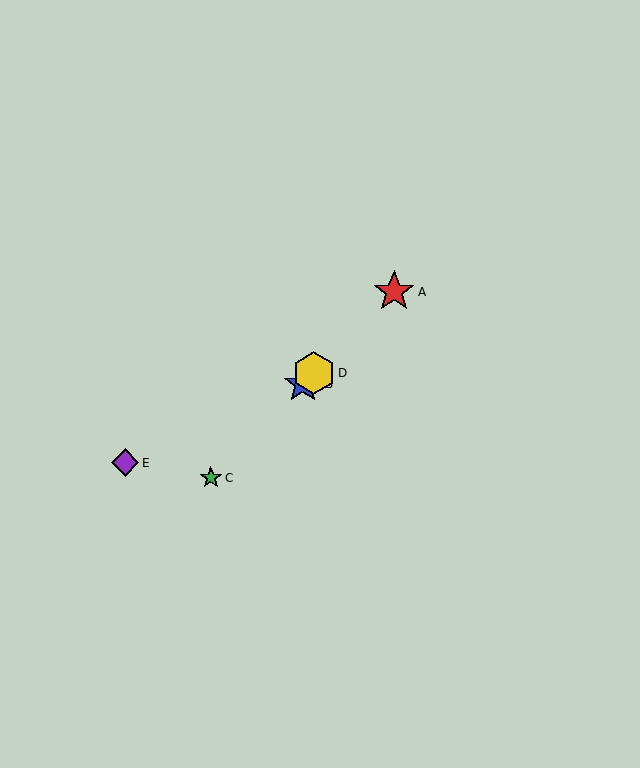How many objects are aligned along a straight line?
4 objects (A, B, C, D) are aligned along a straight line.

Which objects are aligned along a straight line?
Objects A, B, C, D are aligned along a straight line.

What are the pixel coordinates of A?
Object A is at (394, 292).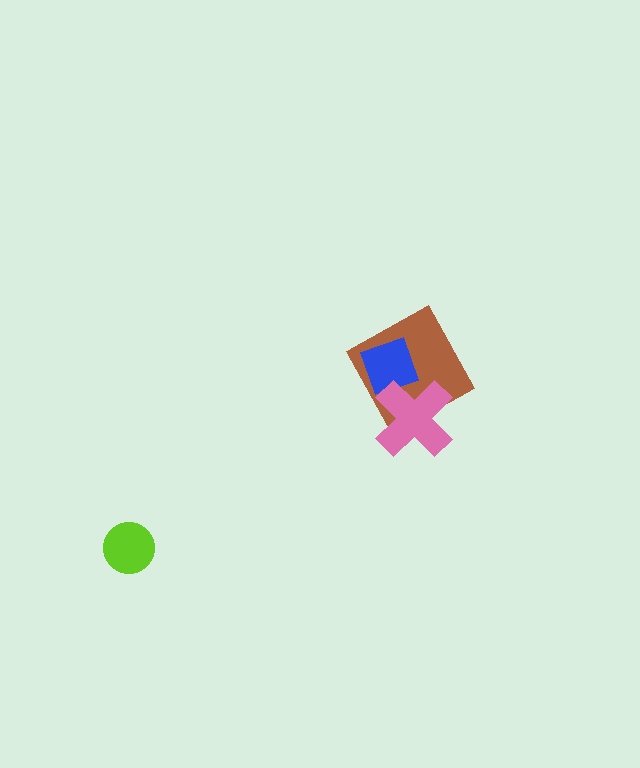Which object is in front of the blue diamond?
The pink cross is in front of the blue diamond.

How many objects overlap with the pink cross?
2 objects overlap with the pink cross.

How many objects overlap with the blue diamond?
2 objects overlap with the blue diamond.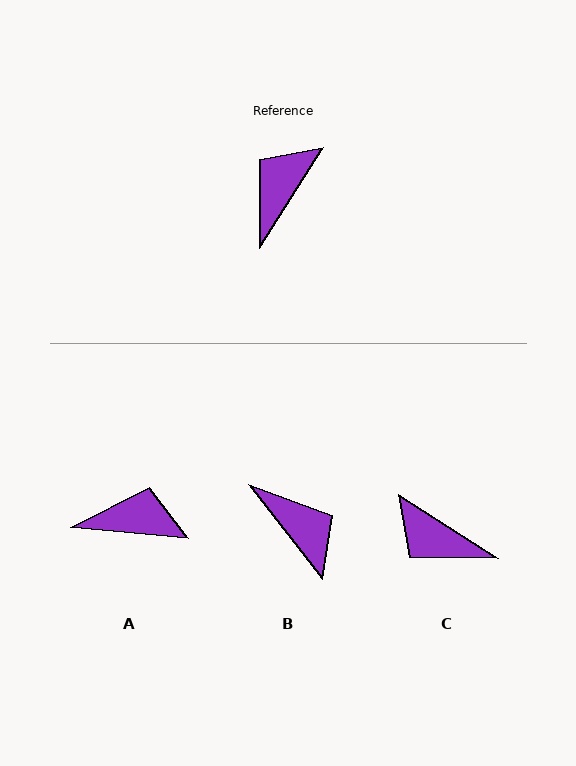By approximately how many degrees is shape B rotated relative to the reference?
Approximately 110 degrees clockwise.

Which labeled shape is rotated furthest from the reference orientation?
B, about 110 degrees away.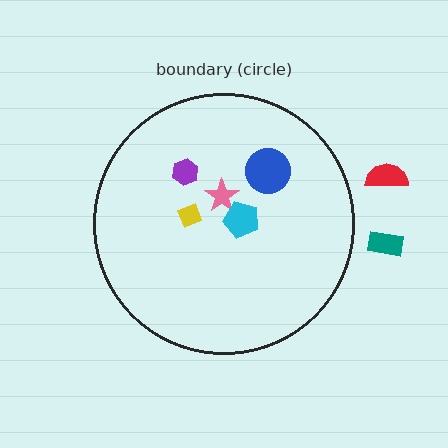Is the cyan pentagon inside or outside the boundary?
Inside.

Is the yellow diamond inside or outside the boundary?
Inside.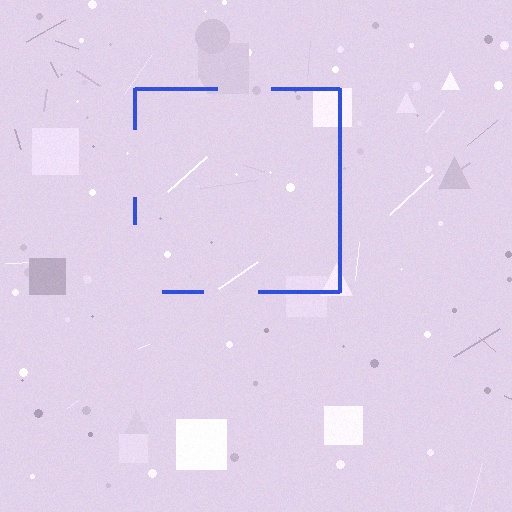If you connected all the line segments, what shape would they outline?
They would outline a square.